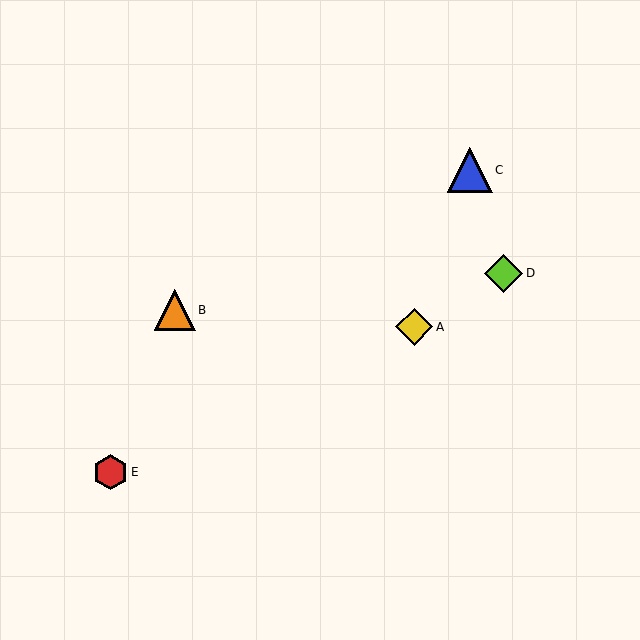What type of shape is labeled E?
Shape E is a red hexagon.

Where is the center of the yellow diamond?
The center of the yellow diamond is at (414, 327).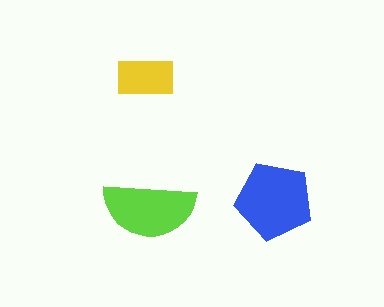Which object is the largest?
The blue pentagon.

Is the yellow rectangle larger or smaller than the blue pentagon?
Smaller.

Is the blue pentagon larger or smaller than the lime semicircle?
Larger.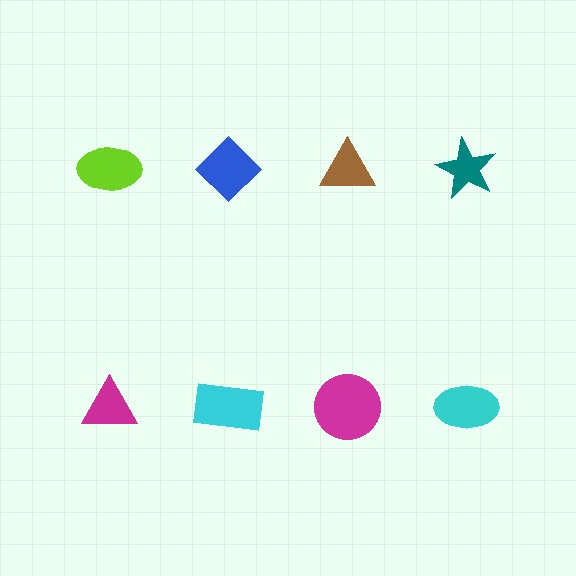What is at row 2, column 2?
A cyan rectangle.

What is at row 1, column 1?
A lime ellipse.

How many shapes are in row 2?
4 shapes.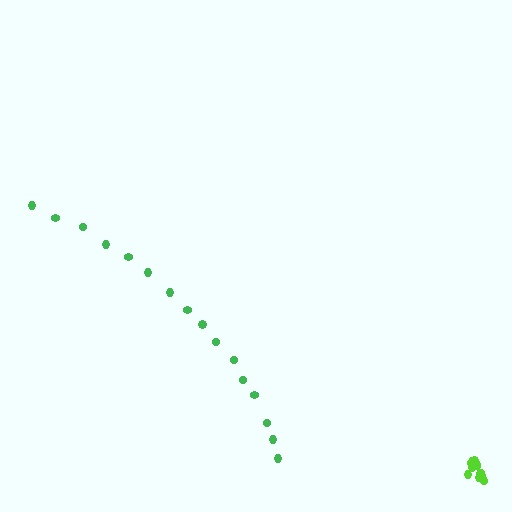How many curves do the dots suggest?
There are 2 distinct paths.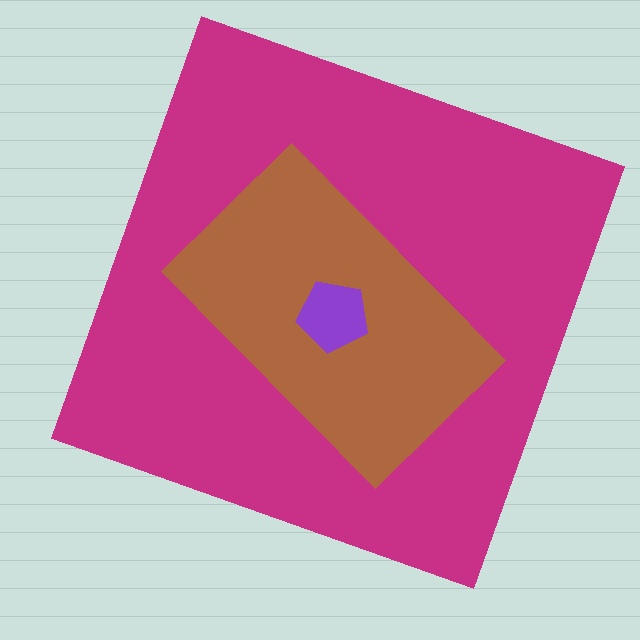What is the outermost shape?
The magenta square.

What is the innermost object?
The purple pentagon.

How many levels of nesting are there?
3.